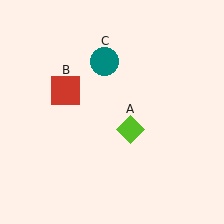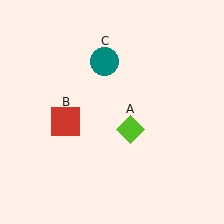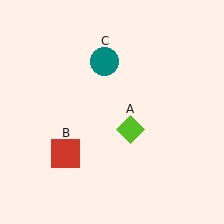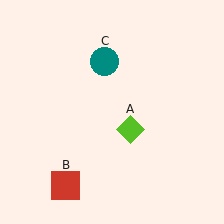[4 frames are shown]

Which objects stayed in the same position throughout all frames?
Lime diamond (object A) and teal circle (object C) remained stationary.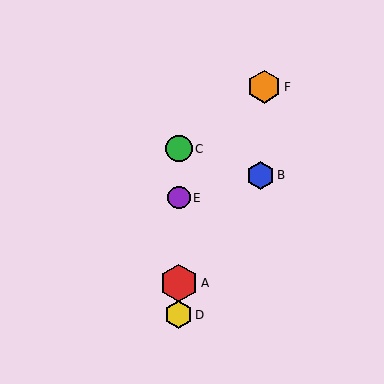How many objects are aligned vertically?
4 objects (A, C, D, E) are aligned vertically.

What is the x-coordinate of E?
Object E is at x≈179.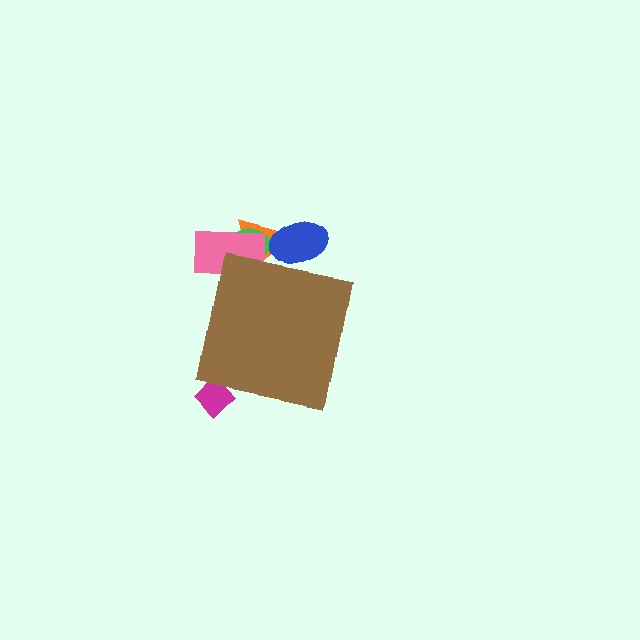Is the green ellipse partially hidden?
Yes, the green ellipse is partially hidden behind the brown square.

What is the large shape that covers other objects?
A brown square.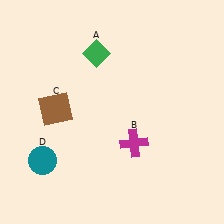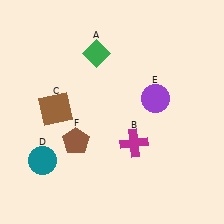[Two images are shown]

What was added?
A purple circle (E), a brown pentagon (F) were added in Image 2.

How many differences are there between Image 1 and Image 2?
There are 2 differences between the two images.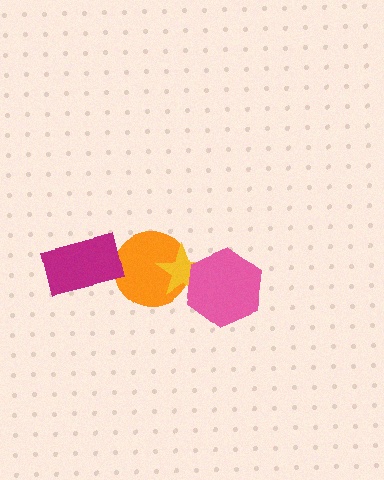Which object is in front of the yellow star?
The pink hexagon is in front of the yellow star.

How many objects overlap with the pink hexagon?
1 object overlaps with the pink hexagon.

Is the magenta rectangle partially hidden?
No, no other shape covers it.